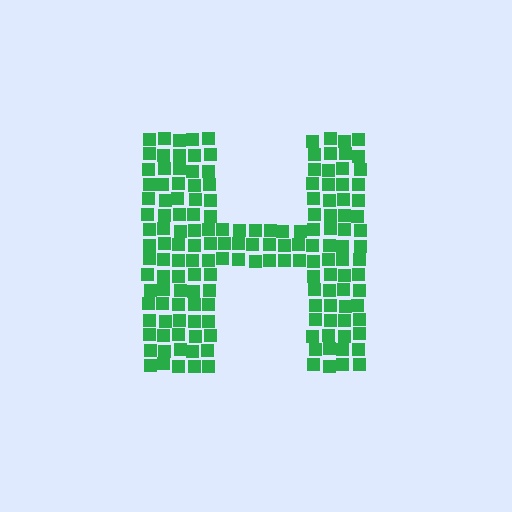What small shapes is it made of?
It is made of small squares.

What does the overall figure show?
The overall figure shows the letter H.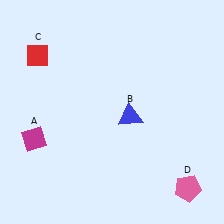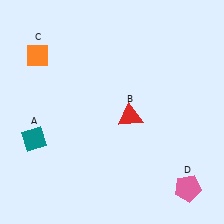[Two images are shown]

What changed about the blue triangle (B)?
In Image 1, B is blue. In Image 2, it changed to red.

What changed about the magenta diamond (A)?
In Image 1, A is magenta. In Image 2, it changed to teal.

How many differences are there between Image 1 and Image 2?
There are 3 differences between the two images.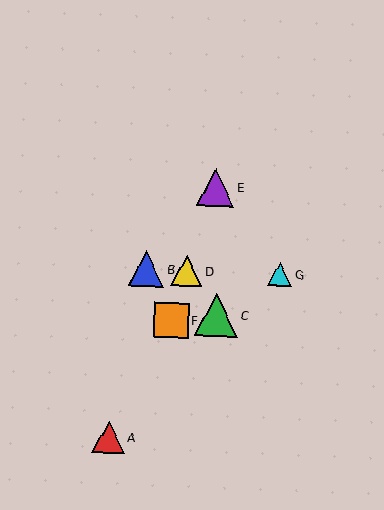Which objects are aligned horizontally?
Objects B, D, G are aligned horizontally.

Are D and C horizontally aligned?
No, D is at y≈271 and C is at y≈315.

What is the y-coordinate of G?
Object G is at y≈274.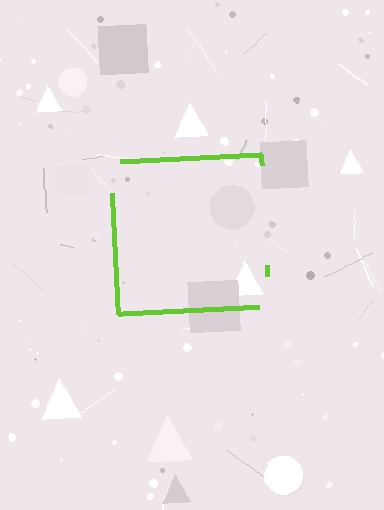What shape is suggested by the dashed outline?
The dashed outline suggests a square.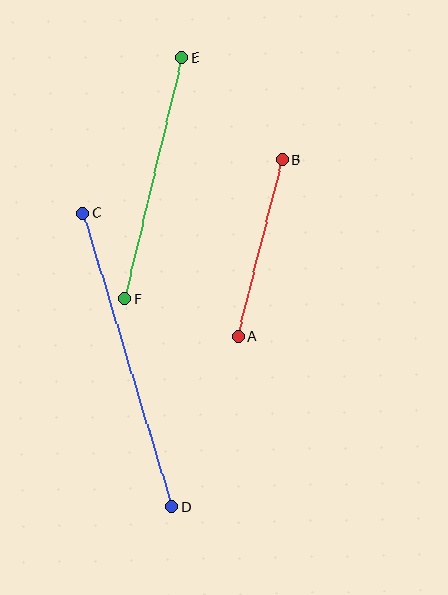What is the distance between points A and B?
The distance is approximately 182 pixels.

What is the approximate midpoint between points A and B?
The midpoint is at approximately (260, 248) pixels.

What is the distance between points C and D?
The distance is approximately 307 pixels.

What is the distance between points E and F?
The distance is approximately 248 pixels.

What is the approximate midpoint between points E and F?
The midpoint is at approximately (153, 178) pixels.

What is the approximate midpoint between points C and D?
The midpoint is at approximately (127, 360) pixels.